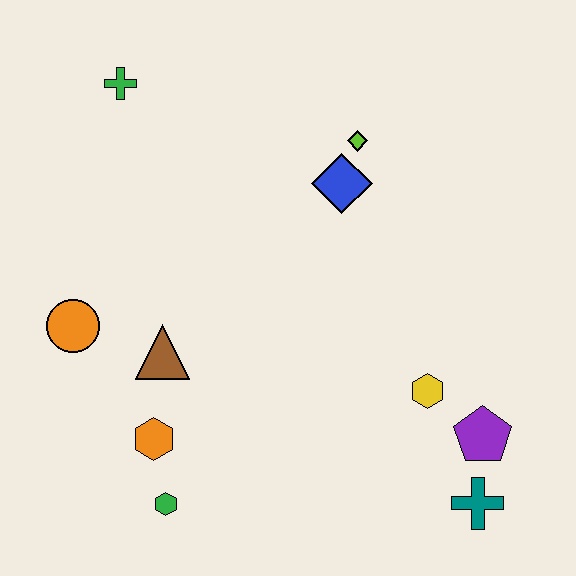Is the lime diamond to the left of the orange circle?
No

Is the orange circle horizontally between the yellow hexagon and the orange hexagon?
No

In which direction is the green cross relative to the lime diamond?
The green cross is to the left of the lime diamond.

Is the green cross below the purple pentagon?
No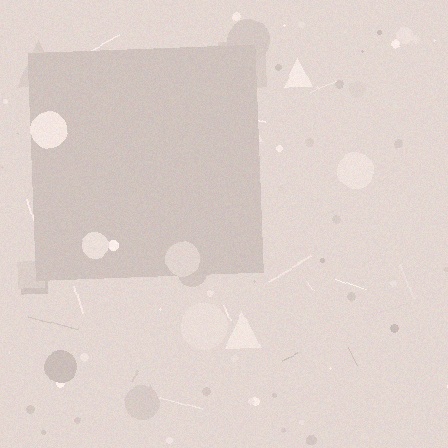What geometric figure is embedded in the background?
A square is embedded in the background.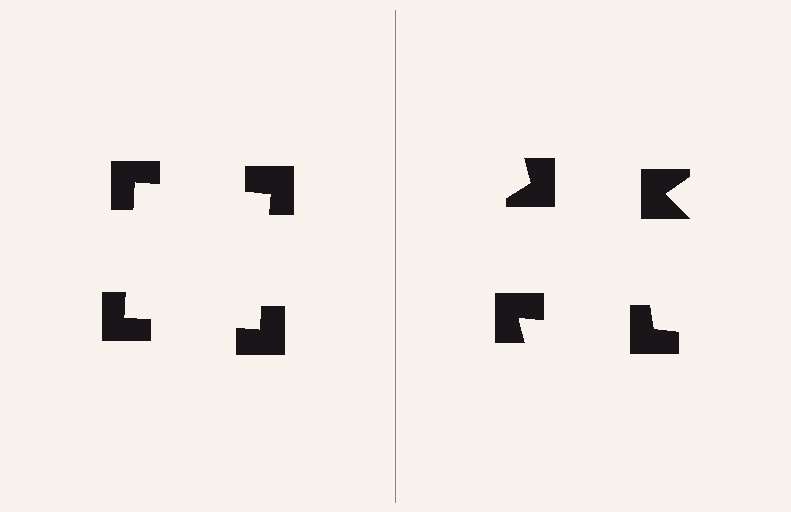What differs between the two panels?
The notched squares are positioned identically on both sides; only the wedge orientations differ. On the left they align to a square; on the right they are misaligned.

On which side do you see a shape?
An illusory square appears on the left side. On the right side the wedge cuts are rotated, so no coherent shape forms.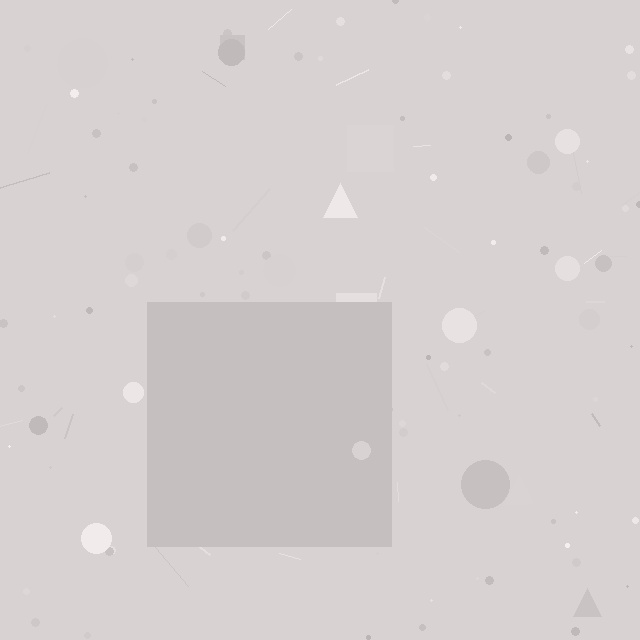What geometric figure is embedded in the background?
A square is embedded in the background.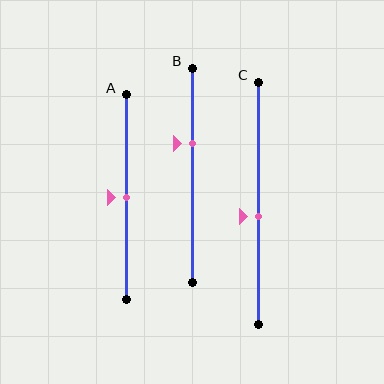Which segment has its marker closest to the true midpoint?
Segment A has its marker closest to the true midpoint.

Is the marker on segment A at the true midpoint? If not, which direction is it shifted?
Yes, the marker on segment A is at the true midpoint.